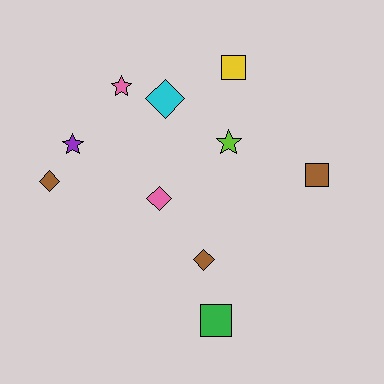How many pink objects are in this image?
There are 2 pink objects.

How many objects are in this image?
There are 10 objects.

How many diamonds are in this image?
There are 4 diamonds.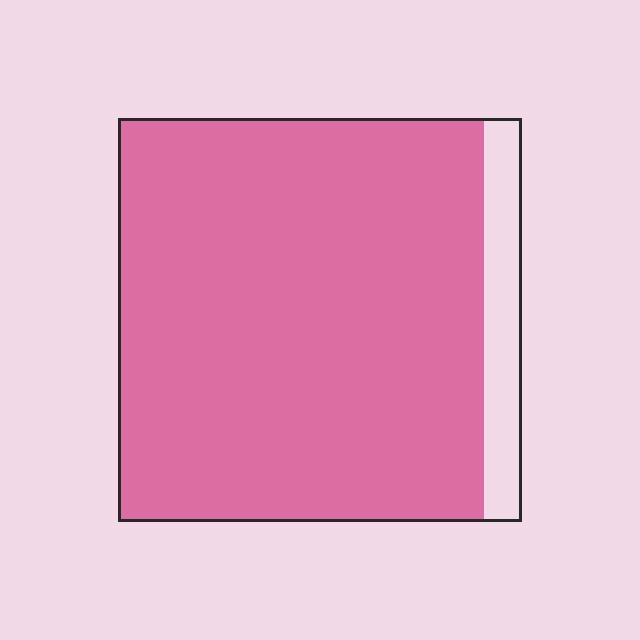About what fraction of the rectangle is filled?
About nine tenths (9/10).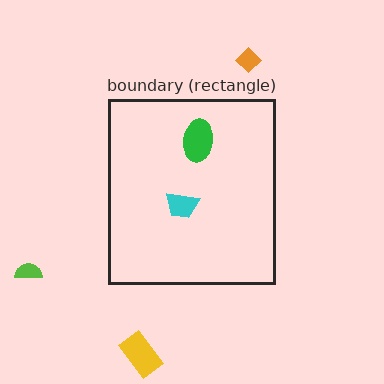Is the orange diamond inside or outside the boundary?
Outside.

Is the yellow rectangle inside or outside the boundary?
Outside.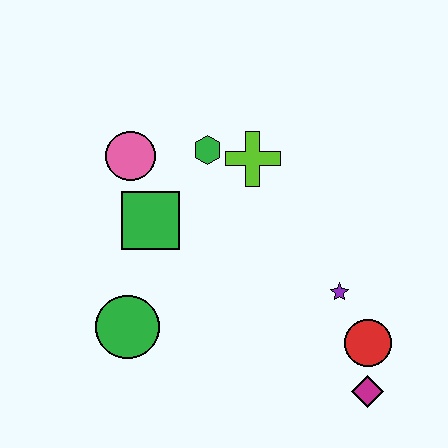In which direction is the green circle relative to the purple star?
The green circle is to the left of the purple star.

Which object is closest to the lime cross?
The green hexagon is closest to the lime cross.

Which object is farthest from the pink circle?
The magenta diamond is farthest from the pink circle.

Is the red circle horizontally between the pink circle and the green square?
No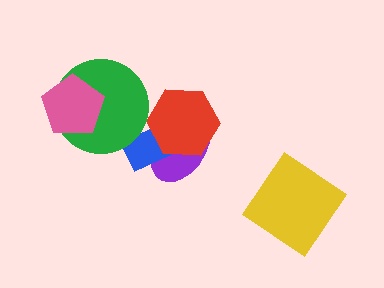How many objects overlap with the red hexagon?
2 objects overlap with the red hexagon.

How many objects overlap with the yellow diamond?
0 objects overlap with the yellow diamond.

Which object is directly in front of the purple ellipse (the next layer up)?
The blue rectangle is directly in front of the purple ellipse.